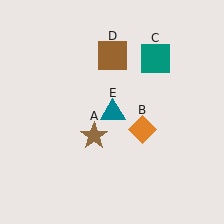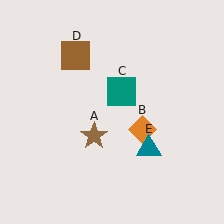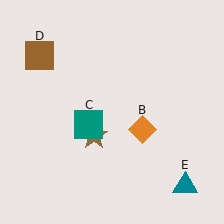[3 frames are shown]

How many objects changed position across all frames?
3 objects changed position: teal square (object C), brown square (object D), teal triangle (object E).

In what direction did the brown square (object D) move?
The brown square (object D) moved left.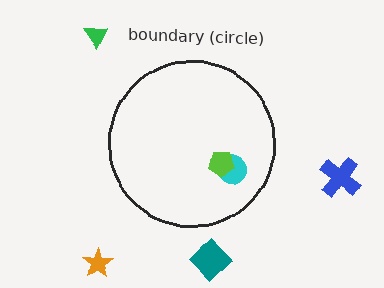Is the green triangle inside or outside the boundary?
Outside.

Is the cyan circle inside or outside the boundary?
Inside.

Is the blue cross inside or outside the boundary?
Outside.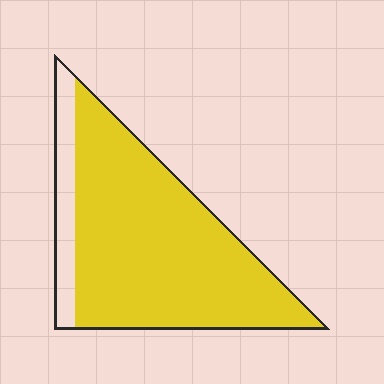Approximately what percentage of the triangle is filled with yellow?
Approximately 85%.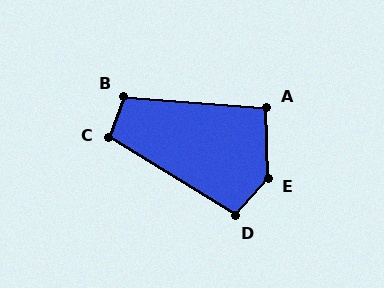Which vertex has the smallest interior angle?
A, at approximately 95 degrees.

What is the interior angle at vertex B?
Approximately 105 degrees (obtuse).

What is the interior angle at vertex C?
Approximately 102 degrees (obtuse).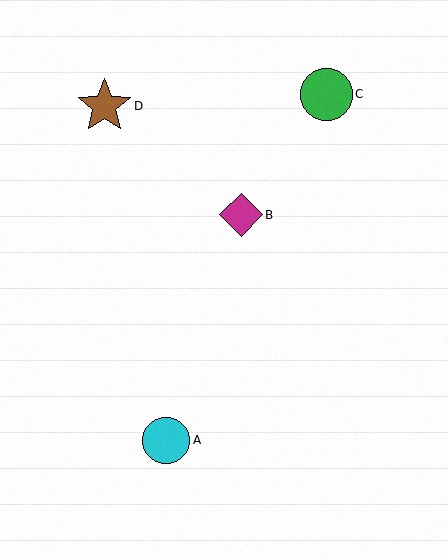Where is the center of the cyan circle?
The center of the cyan circle is at (166, 440).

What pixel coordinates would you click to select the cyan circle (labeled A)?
Click at (166, 440) to select the cyan circle A.